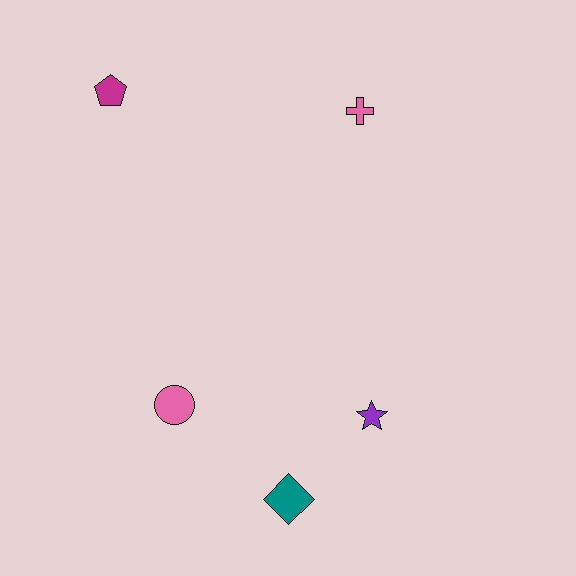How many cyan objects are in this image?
There are no cyan objects.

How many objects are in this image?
There are 5 objects.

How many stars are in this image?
There is 1 star.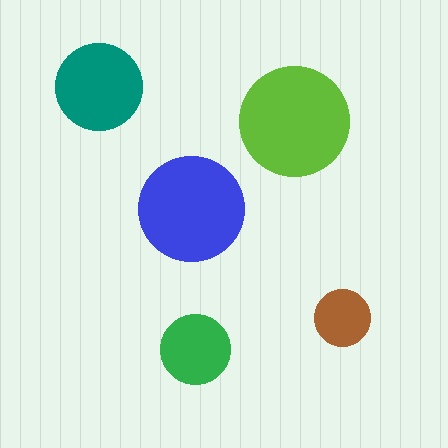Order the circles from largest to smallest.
the lime one, the blue one, the teal one, the green one, the brown one.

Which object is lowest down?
The green circle is bottommost.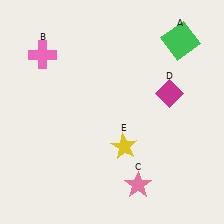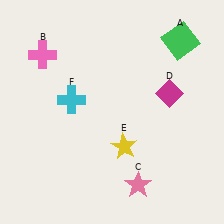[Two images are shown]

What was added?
A cyan cross (F) was added in Image 2.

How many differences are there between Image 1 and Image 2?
There is 1 difference between the two images.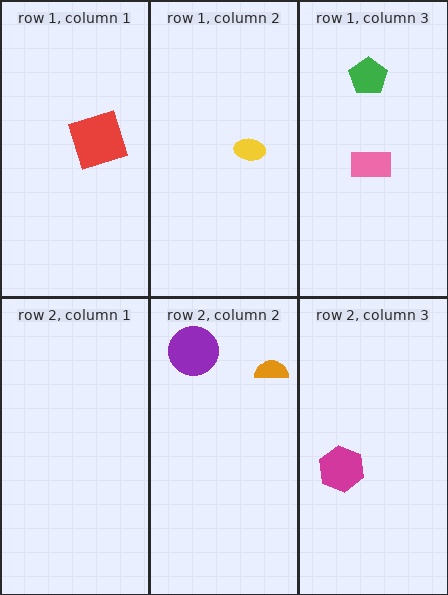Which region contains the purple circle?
The row 2, column 2 region.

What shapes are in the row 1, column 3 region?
The pink rectangle, the green pentagon.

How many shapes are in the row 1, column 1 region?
1.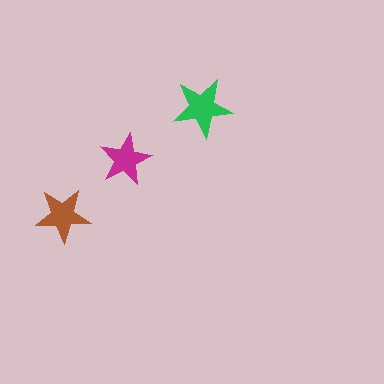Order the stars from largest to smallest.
the green one, the brown one, the magenta one.